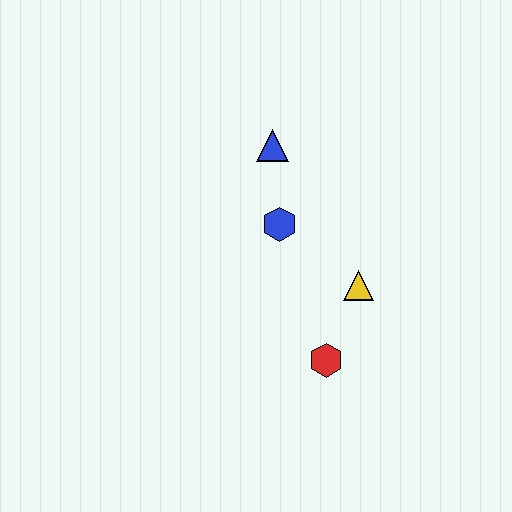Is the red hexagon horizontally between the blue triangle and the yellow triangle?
Yes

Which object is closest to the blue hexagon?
The blue triangle is closest to the blue hexagon.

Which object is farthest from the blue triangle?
The red hexagon is farthest from the blue triangle.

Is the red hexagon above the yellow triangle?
No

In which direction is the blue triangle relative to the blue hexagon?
The blue triangle is above the blue hexagon.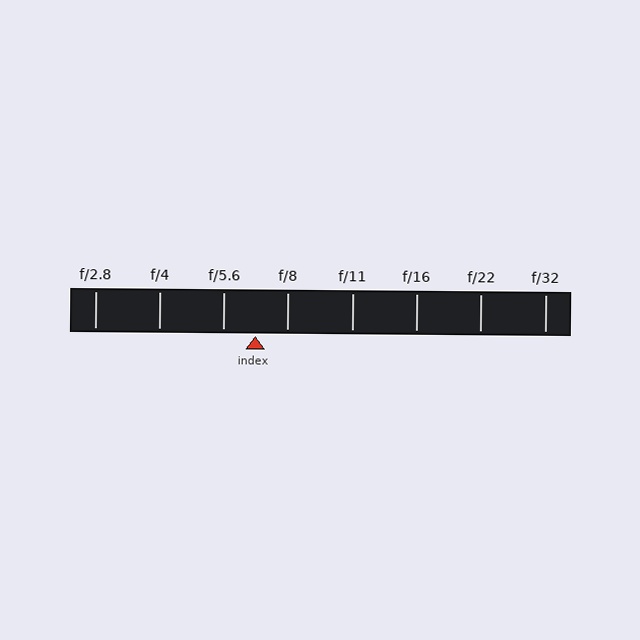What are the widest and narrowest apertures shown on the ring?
The widest aperture shown is f/2.8 and the narrowest is f/32.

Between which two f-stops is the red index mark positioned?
The index mark is between f/5.6 and f/8.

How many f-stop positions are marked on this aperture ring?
There are 8 f-stop positions marked.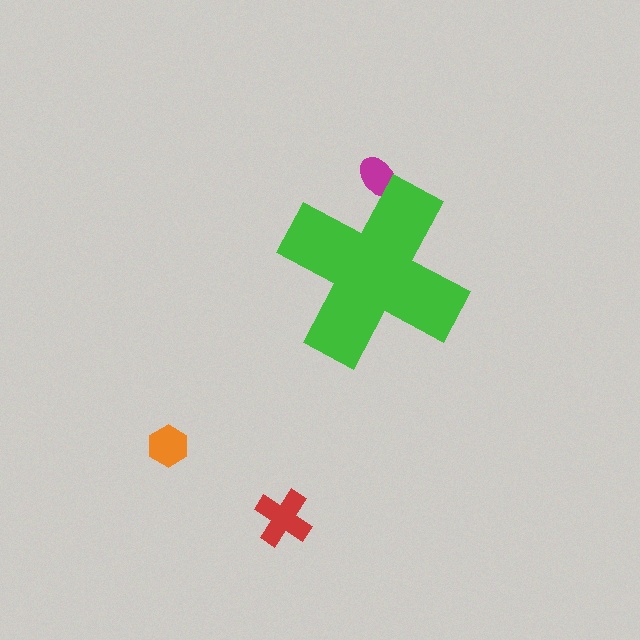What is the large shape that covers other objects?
A green cross.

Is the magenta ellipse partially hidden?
Yes, the magenta ellipse is partially hidden behind the green cross.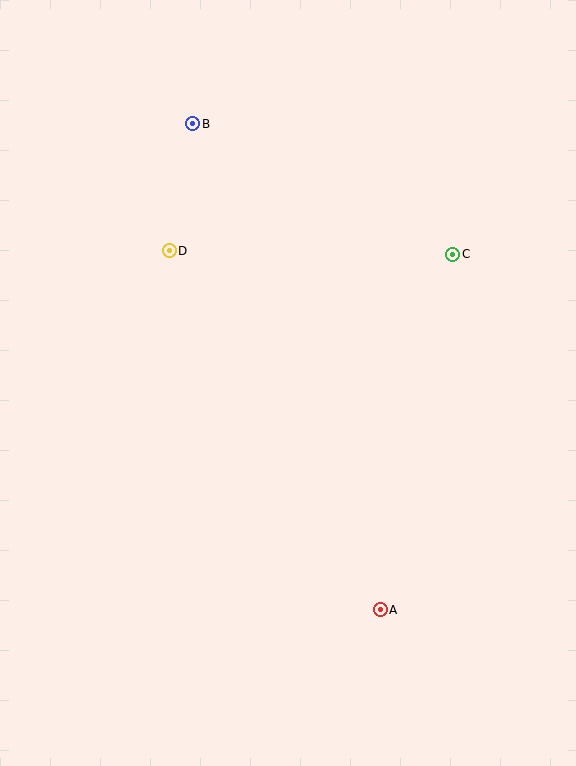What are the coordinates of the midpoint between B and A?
The midpoint between B and A is at (287, 367).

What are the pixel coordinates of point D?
Point D is at (169, 251).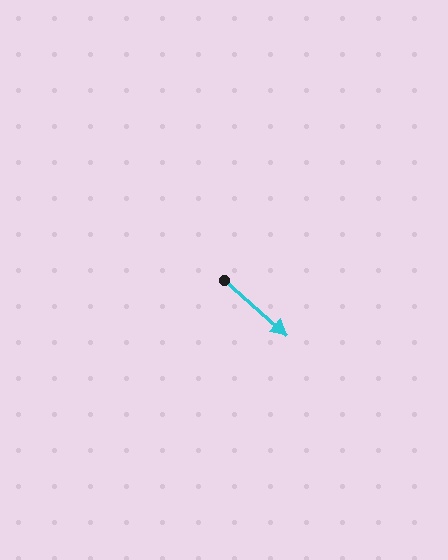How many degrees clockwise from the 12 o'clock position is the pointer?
Approximately 131 degrees.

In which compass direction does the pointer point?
Southeast.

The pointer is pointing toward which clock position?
Roughly 4 o'clock.